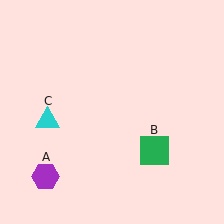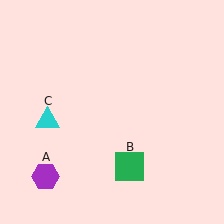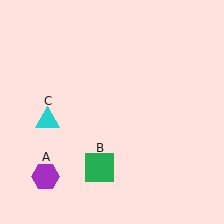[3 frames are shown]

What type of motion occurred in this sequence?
The green square (object B) rotated clockwise around the center of the scene.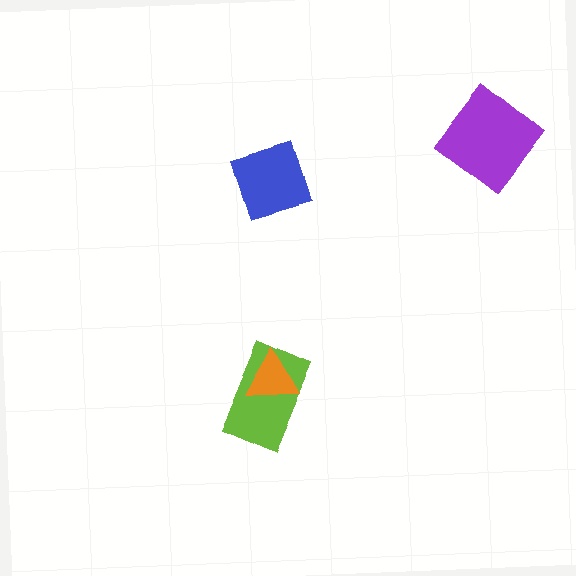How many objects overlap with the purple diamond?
0 objects overlap with the purple diamond.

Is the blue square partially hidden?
No, no other shape covers it.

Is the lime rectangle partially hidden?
Yes, it is partially covered by another shape.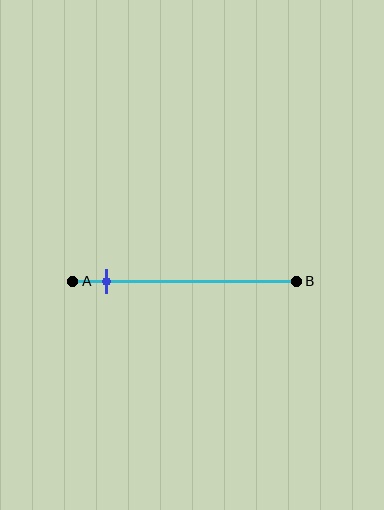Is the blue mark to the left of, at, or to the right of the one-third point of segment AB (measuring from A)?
The blue mark is to the left of the one-third point of segment AB.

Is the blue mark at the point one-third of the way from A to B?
No, the mark is at about 15% from A, not at the 33% one-third point.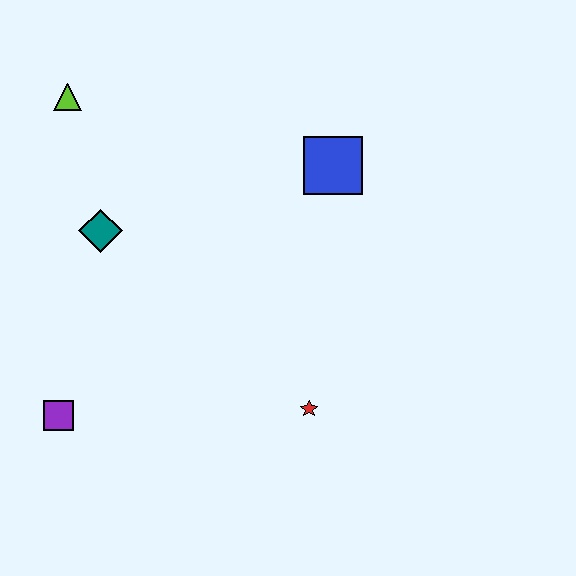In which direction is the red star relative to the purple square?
The red star is to the right of the purple square.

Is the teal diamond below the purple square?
No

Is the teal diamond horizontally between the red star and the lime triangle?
Yes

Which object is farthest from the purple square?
The blue square is farthest from the purple square.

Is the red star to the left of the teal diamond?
No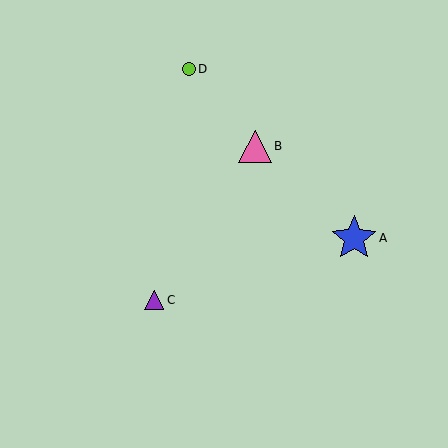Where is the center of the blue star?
The center of the blue star is at (354, 238).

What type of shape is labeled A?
Shape A is a blue star.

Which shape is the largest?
The blue star (labeled A) is the largest.